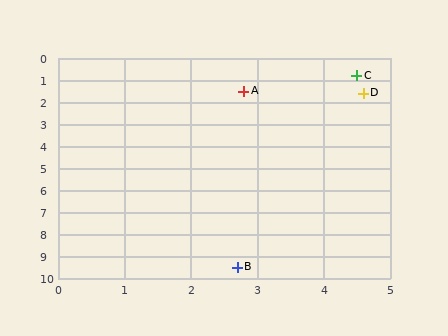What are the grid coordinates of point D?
Point D is at approximately (4.6, 1.6).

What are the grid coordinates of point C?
Point C is at approximately (4.5, 0.8).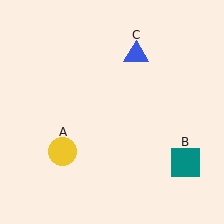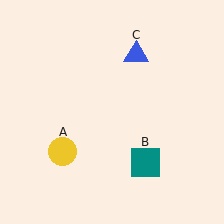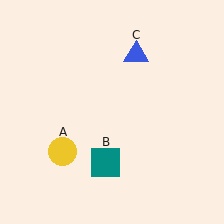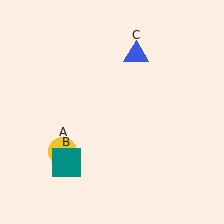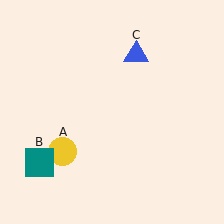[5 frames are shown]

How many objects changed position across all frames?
1 object changed position: teal square (object B).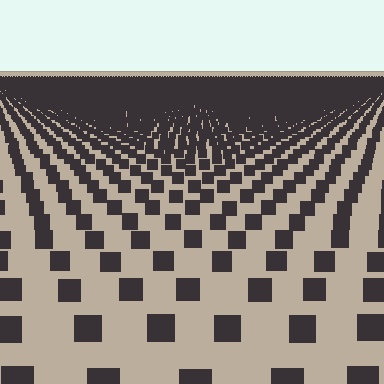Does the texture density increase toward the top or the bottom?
Density increases toward the top.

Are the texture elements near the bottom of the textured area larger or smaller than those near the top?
Larger. Near the bottom, elements are closer to the viewer and appear at a bigger on-screen size.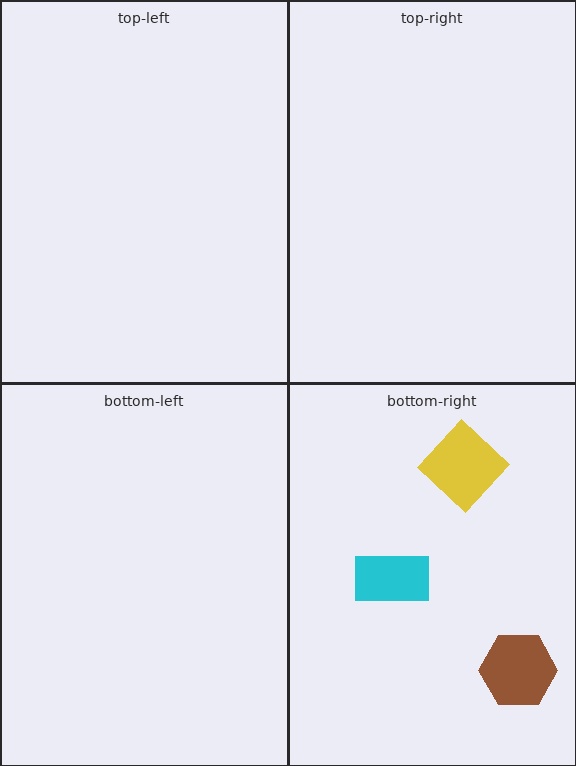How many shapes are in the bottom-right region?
3.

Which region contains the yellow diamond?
The bottom-right region.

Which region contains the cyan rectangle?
The bottom-right region.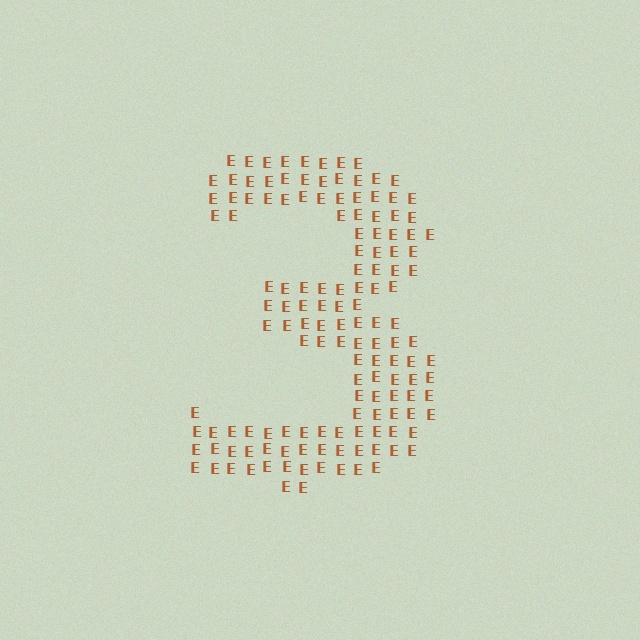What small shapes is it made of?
It is made of small letter E's.